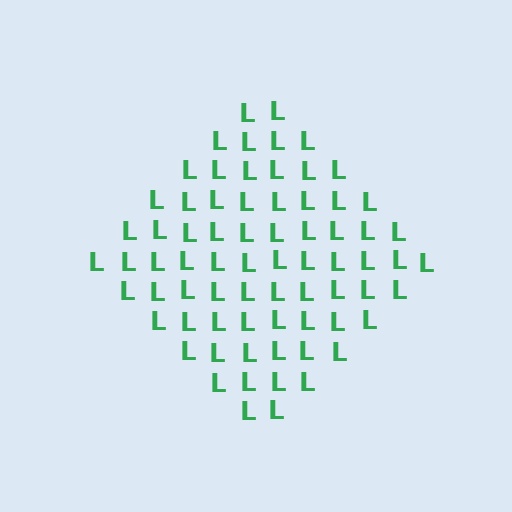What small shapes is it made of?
It is made of small letter L's.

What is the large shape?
The large shape is a diamond.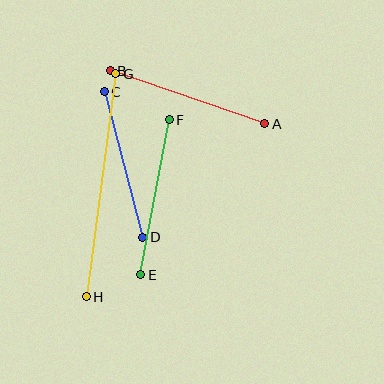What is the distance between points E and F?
The distance is approximately 158 pixels.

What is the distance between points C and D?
The distance is approximately 151 pixels.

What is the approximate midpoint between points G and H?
The midpoint is at approximately (101, 185) pixels.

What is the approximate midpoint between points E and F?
The midpoint is at approximately (155, 197) pixels.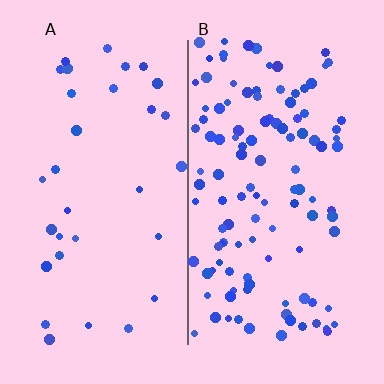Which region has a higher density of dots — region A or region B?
B (the right).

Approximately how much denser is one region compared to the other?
Approximately 3.6× — region B over region A.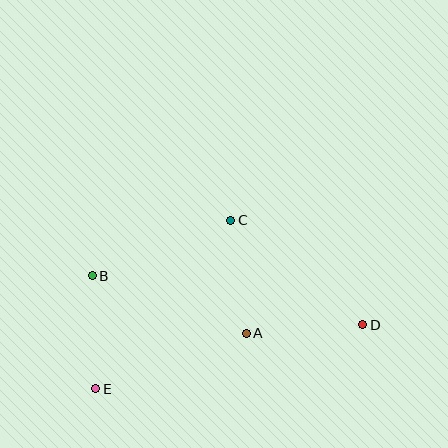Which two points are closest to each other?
Points B and E are closest to each other.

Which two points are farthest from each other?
Points B and D are farthest from each other.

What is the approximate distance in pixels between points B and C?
The distance between B and C is approximately 149 pixels.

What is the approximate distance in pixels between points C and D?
The distance between C and D is approximately 168 pixels.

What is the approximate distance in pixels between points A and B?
The distance between A and B is approximately 164 pixels.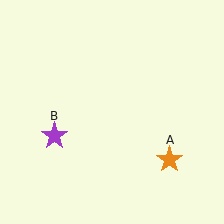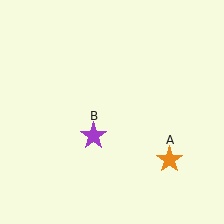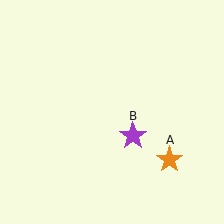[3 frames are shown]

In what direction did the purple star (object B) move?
The purple star (object B) moved right.